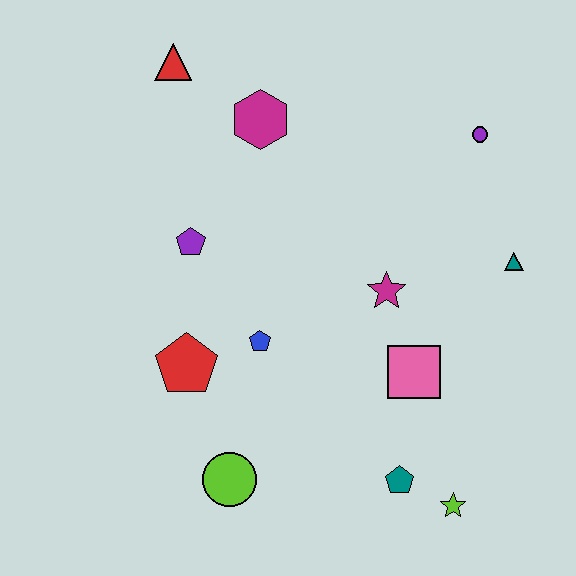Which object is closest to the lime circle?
The red pentagon is closest to the lime circle.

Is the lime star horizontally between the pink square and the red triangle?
No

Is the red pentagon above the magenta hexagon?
No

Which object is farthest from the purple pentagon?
The lime star is farthest from the purple pentagon.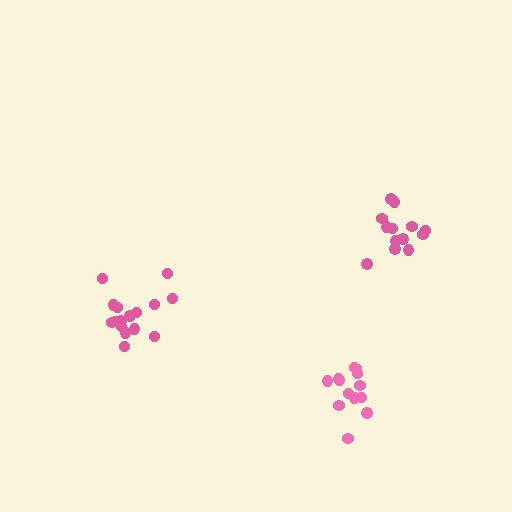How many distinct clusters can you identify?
There are 3 distinct clusters.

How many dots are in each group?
Group 1: 13 dots, Group 2: 16 dots, Group 3: 13 dots (42 total).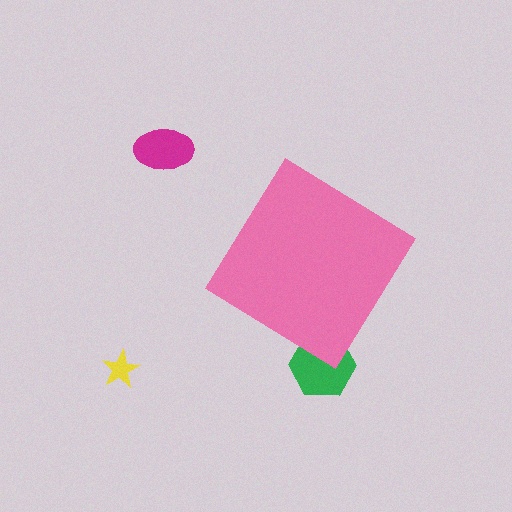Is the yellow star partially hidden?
No, the yellow star is fully visible.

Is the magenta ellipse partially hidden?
No, the magenta ellipse is fully visible.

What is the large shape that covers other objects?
A pink diamond.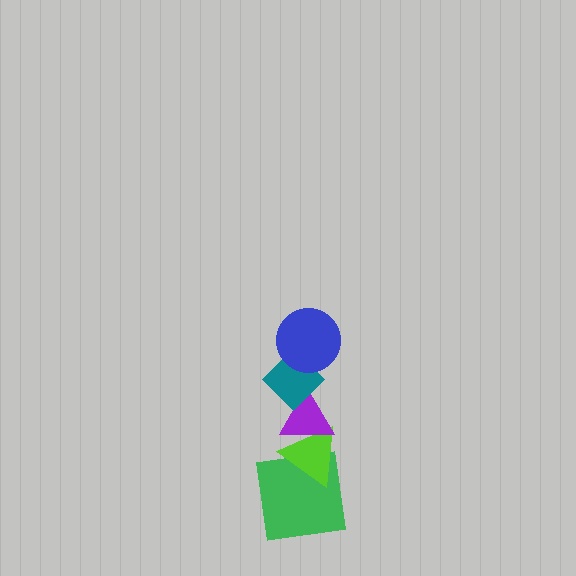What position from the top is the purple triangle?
The purple triangle is 3rd from the top.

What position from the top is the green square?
The green square is 5th from the top.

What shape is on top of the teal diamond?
The blue circle is on top of the teal diamond.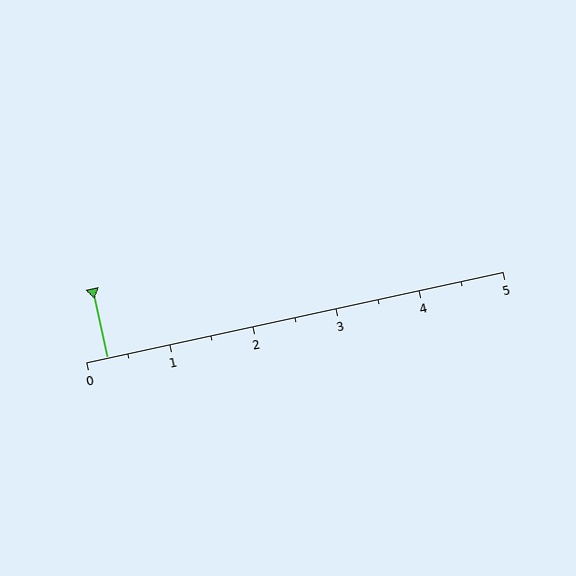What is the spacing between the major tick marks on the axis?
The major ticks are spaced 1 apart.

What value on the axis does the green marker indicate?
The marker indicates approximately 0.2.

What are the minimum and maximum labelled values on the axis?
The axis runs from 0 to 5.